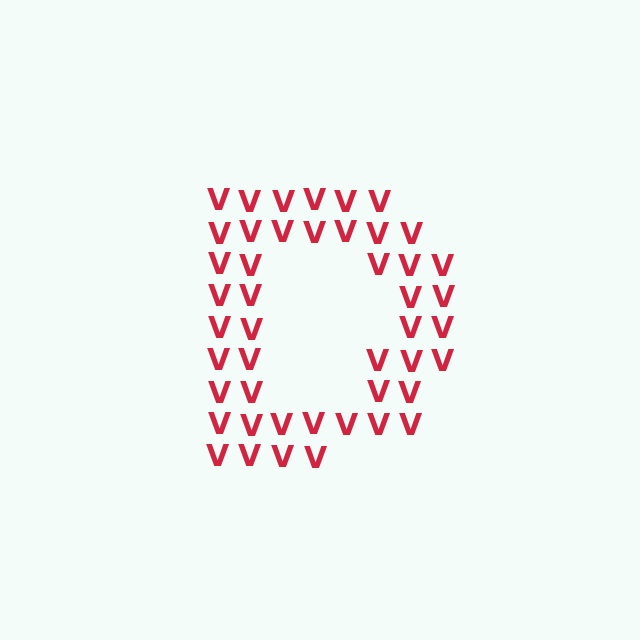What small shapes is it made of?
It is made of small letter V's.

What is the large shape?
The large shape is the letter D.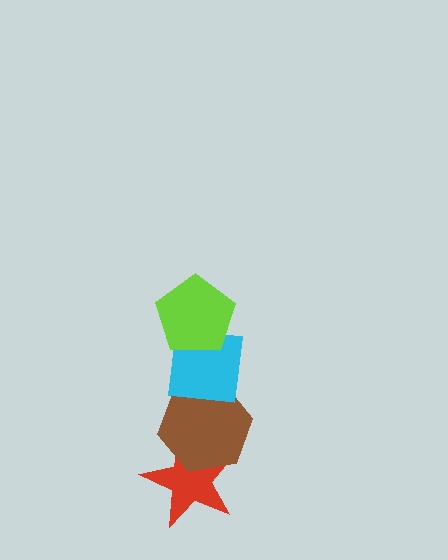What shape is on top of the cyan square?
The lime pentagon is on top of the cyan square.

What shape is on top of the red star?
The brown hexagon is on top of the red star.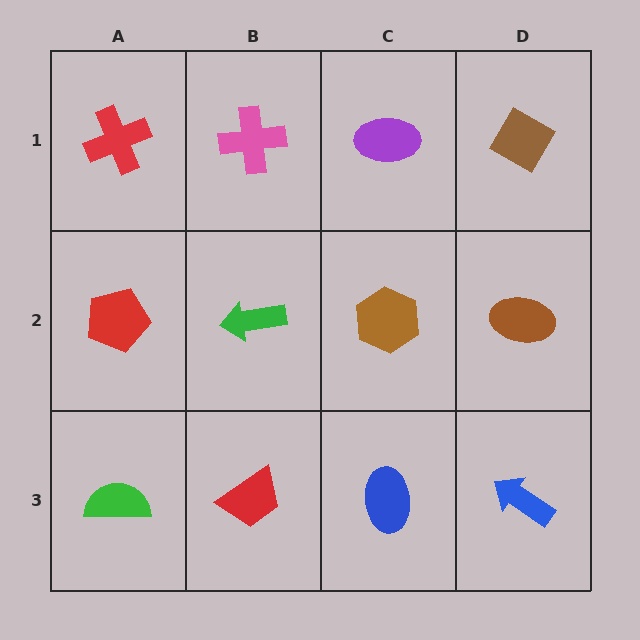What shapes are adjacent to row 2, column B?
A pink cross (row 1, column B), a red trapezoid (row 3, column B), a red pentagon (row 2, column A), a brown hexagon (row 2, column C).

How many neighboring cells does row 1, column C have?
3.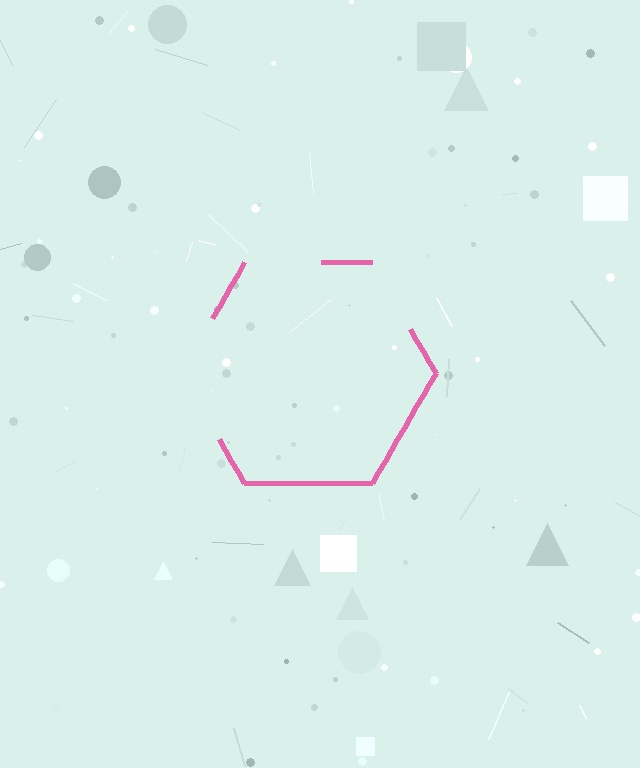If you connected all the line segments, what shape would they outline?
They would outline a hexagon.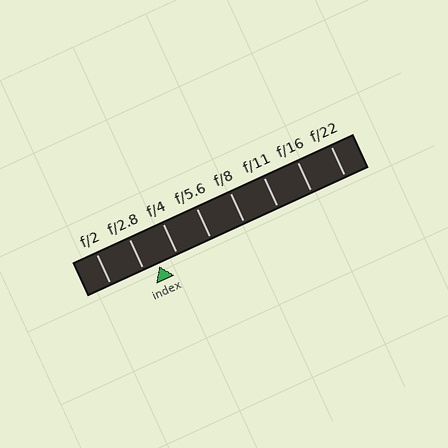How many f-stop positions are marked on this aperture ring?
There are 8 f-stop positions marked.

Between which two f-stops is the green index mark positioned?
The index mark is between f/2.8 and f/4.